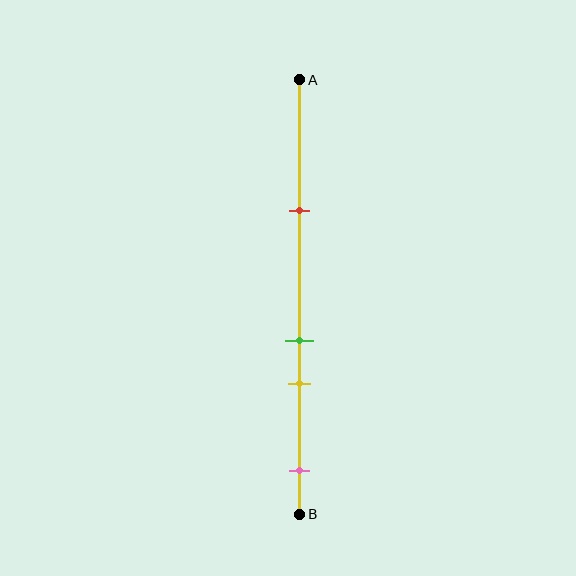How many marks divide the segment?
There are 4 marks dividing the segment.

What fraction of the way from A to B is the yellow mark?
The yellow mark is approximately 70% (0.7) of the way from A to B.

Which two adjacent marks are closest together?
The green and yellow marks are the closest adjacent pair.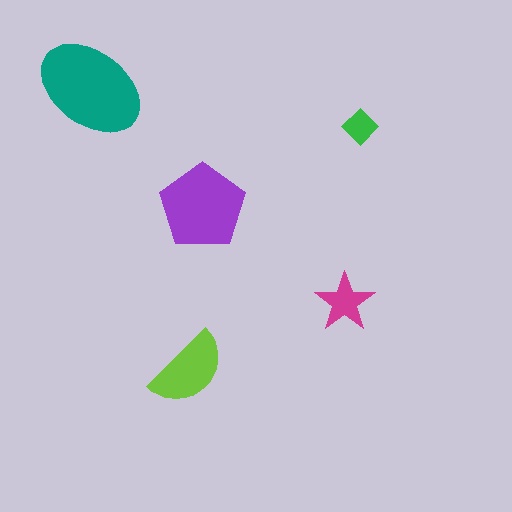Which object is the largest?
The teal ellipse.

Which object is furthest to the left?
The teal ellipse is leftmost.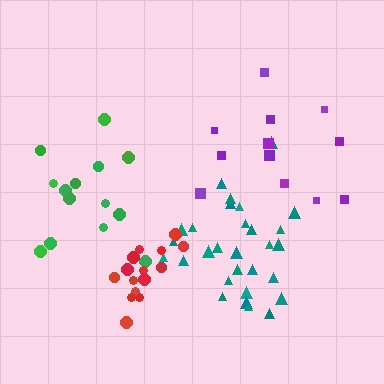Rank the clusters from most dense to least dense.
red, teal, green, purple.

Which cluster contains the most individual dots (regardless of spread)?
Teal (29).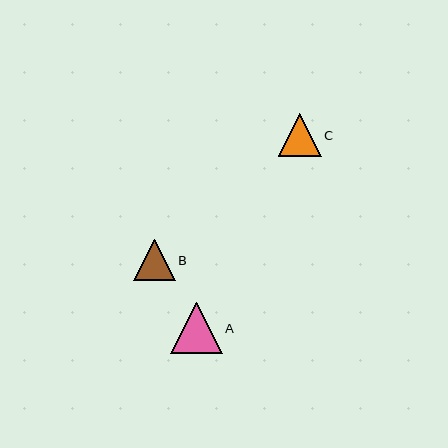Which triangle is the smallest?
Triangle B is the smallest with a size of approximately 42 pixels.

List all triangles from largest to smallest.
From largest to smallest: A, C, B.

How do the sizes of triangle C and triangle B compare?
Triangle C and triangle B are approximately the same size.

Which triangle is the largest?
Triangle A is the largest with a size of approximately 51 pixels.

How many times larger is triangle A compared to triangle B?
Triangle A is approximately 1.2 times the size of triangle B.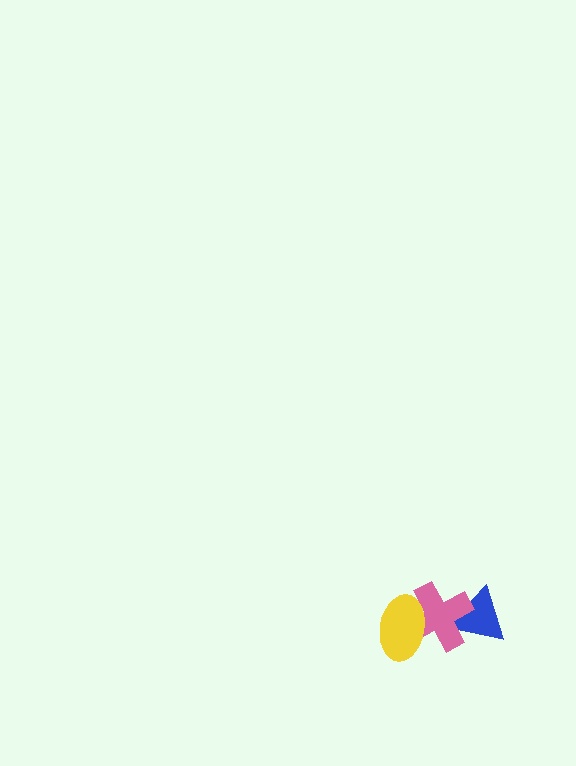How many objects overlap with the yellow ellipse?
1 object overlaps with the yellow ellipse.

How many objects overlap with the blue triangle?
1 object overlaps with the blue triangle.